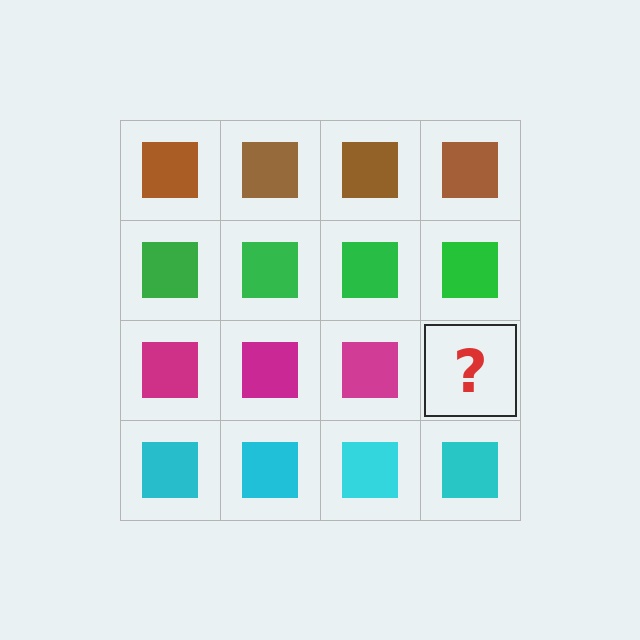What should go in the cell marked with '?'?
The missing cell should contain a magenta square.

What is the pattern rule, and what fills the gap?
The rule is that each row has a consistent color. The gap should be filled with a magenta square.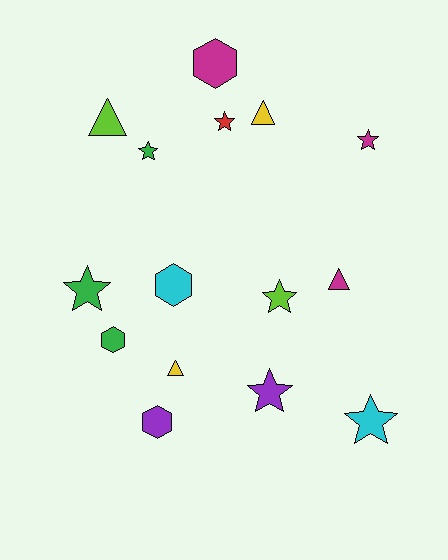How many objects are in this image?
There are 15 objects.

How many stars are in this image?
There are 7 stars.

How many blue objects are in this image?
There are no blue objects.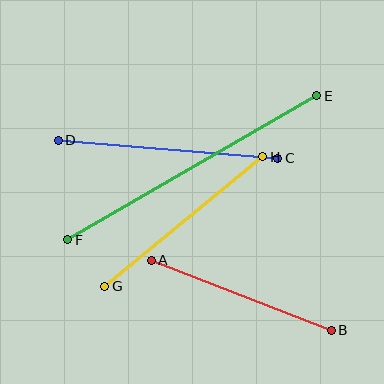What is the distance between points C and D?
The distance is approximately 220 pixels.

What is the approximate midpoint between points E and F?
The midpoint is at approximately (192, 168) pixels.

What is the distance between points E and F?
The distance is approximately 287 pixels.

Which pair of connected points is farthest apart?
Points E and F are farthest apart.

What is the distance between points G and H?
The distance is approximately 204 pixels.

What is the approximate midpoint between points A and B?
The midpoint is at approximately (241, 295) pixels.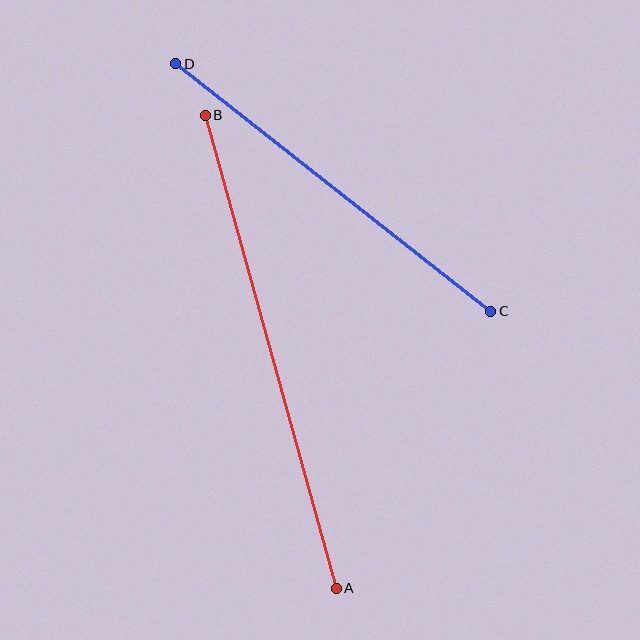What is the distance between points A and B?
The distance is approximately 491 pixels.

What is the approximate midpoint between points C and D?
The midpoint is at approximately (333, 188) pixels.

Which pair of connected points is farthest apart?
Points A and B are farthest apart.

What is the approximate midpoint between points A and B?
The midpoint is at approximately (271, 352) pixels.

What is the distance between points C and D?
The distance is approximately 401 pixels.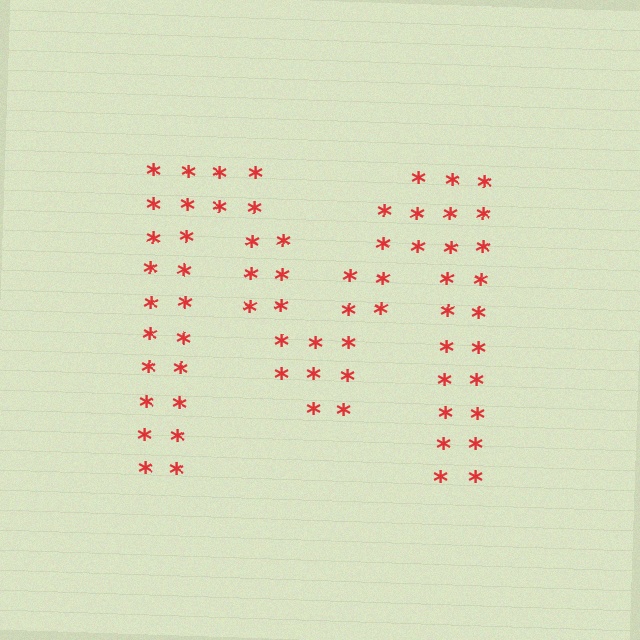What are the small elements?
The small elements are asterisks.